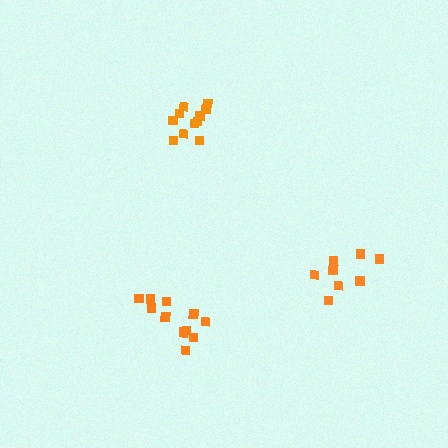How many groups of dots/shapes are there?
There are 3 groups.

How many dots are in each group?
Group 1: 8 dots, Group 2: 11 dots, Group 3: 11 dots (30 total).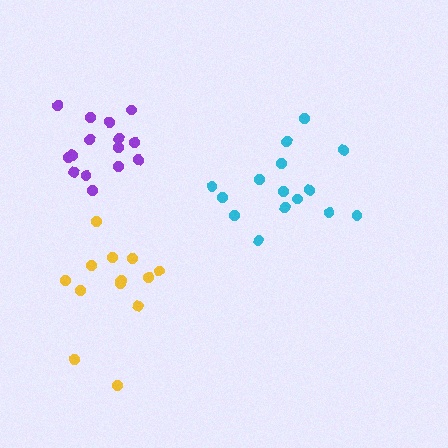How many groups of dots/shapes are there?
There are 3 groups.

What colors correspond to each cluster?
The clusters are colored: yellow, cyan, purple.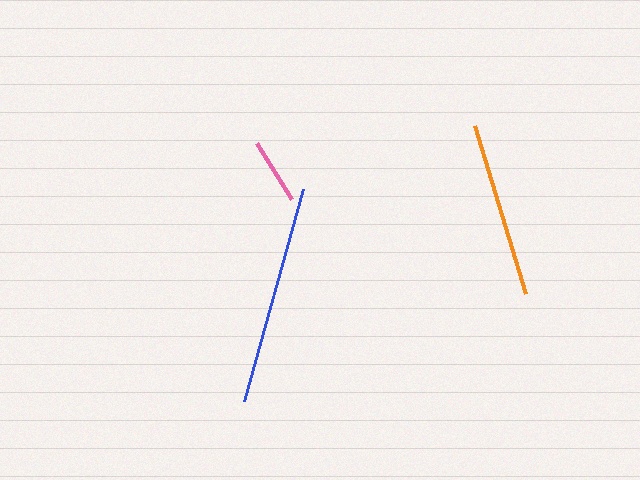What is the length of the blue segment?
The blue segment is approximately 220 pixels long.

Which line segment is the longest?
The blue line is the longest at approximately 220 pixels.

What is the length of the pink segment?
The pink segment is approximately 66 pixels long.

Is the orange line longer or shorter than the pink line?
The orange line is longer than the pink line.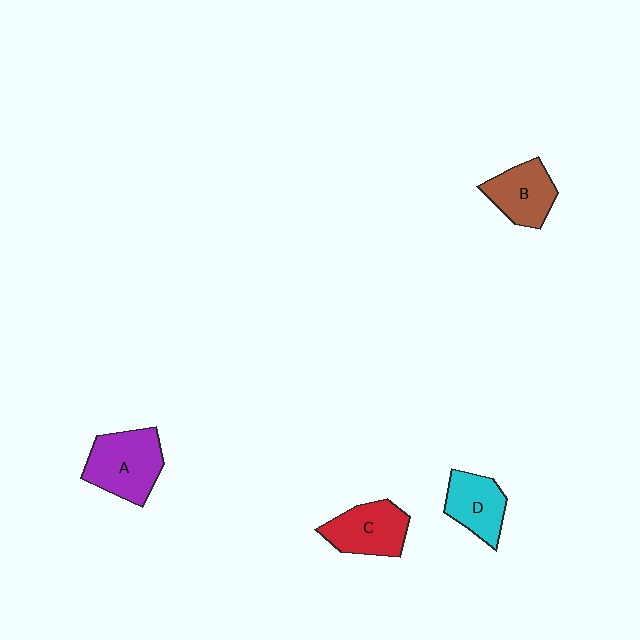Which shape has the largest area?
Shape A (purple).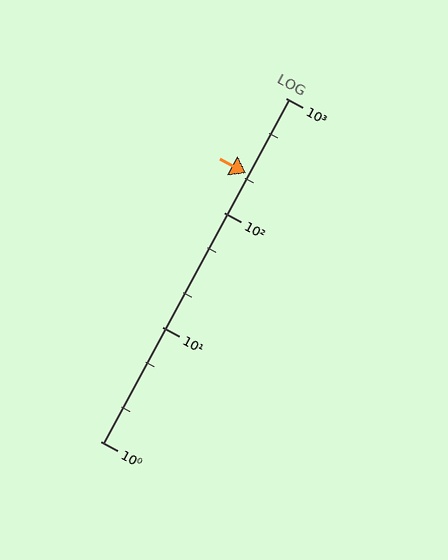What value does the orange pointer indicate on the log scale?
The pointer indicates approximately 220.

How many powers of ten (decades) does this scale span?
The scale spans 3 decades, from 1 to 1000.